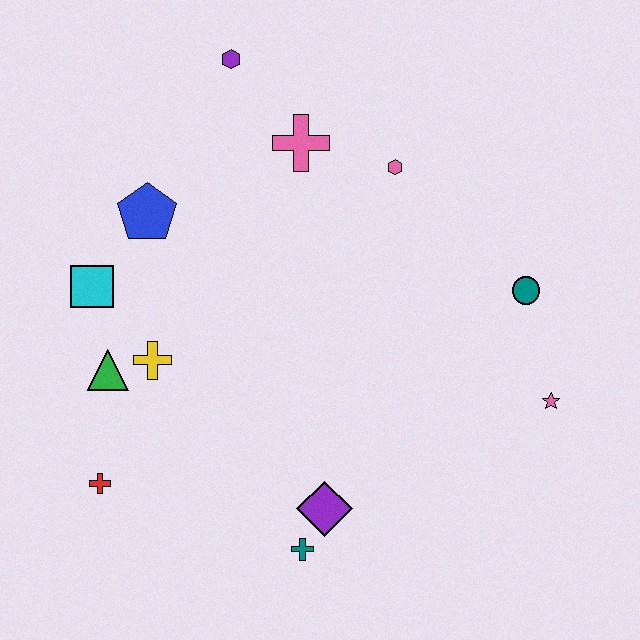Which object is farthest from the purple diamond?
The purple hexagon is farthest from the purple diamond.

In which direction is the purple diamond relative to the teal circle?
The purple diamond is below the teal circle.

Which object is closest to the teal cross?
The purple diamond is closest to the teal cross.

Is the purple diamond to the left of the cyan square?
No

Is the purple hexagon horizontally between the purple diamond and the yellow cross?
Yes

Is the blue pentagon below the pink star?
No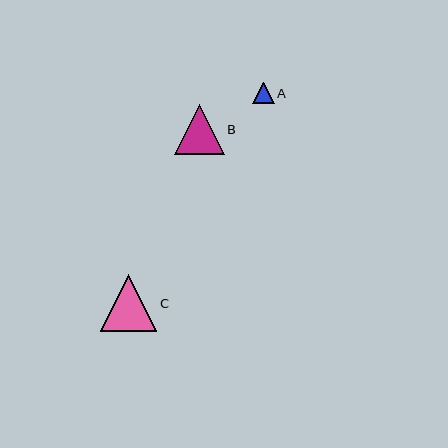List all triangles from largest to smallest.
From largest to smallest: C, B, A.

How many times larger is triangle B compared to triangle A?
Triangle B is approximately 2.3 times the size of triangle A.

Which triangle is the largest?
Triangle C is the largest with a size of approximately 56 pixels.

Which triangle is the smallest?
Triangle A is the smallest with a size of approximately 21 pixels.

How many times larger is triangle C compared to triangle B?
Triangle C is approximately 1.1 times the size of triangle B.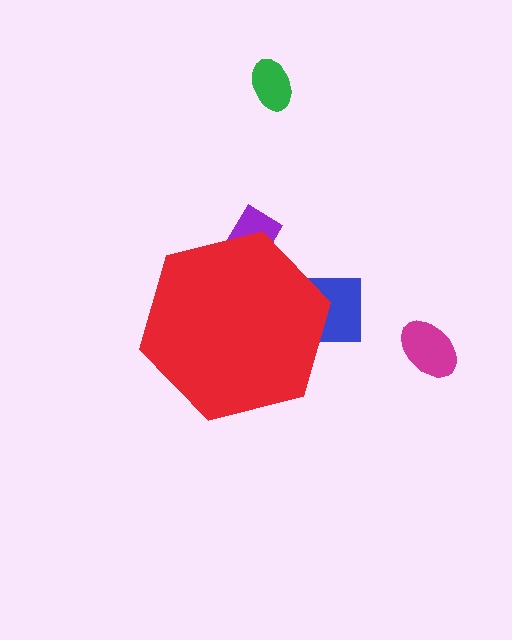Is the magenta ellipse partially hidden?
No, the magenta ellipse is fully visible.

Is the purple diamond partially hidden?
Yes, the purple diamond is partially hidden behind the red hexagon.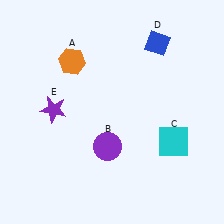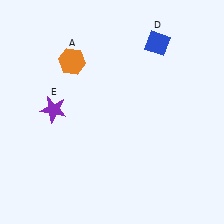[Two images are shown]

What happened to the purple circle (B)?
The purple circle (B) was removed in Image 2. It was in the bottom-left area of Image 1.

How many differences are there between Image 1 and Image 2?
There are 2 differences between the two images.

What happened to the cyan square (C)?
The cyan square (C) was removed in Image 2. It was in the bottom-right area of Image 1.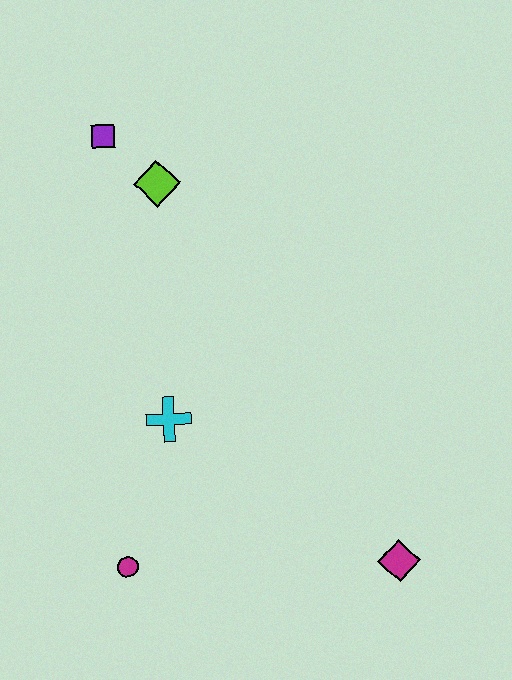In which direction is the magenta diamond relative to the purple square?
The magenta diamond is below the purple square.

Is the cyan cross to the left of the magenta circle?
No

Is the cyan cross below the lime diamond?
Yes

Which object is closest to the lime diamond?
The purple square is closest to the lime diamond.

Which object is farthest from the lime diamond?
The magenta diamond is farthest from the lime diamond.